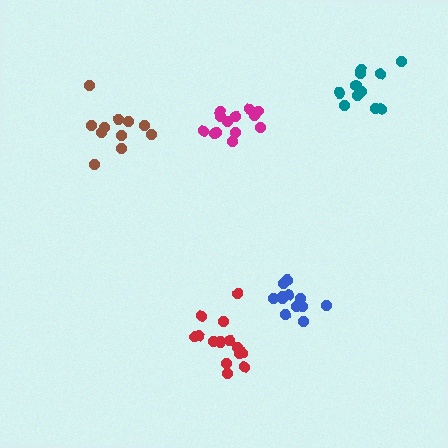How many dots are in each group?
Group 1: 11 dots, Group 2: 14 dots, Group 3: 11 dots, Group 4: 13 dots, Group 5: 14 dots (63 total).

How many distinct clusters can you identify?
There are 5 distinct clusters.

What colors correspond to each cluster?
The clusters are colored: teal, red, brown, magenta, blue.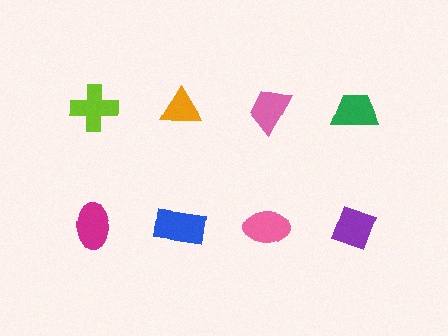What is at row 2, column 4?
A purple diamond.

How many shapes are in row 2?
4 shapes.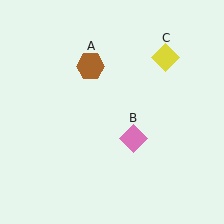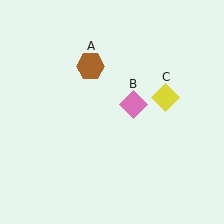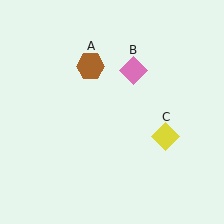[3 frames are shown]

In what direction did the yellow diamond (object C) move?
The yellow diamond (object C) moved down.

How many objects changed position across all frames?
2 objects changed position: pink diamond (object B), yellow diamond (object C).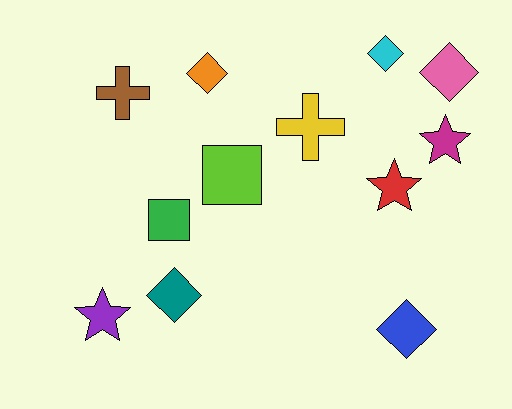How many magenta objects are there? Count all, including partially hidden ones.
There is 1 magenta object.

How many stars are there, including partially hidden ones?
There are 3 stars.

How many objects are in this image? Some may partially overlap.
There are 12 objects.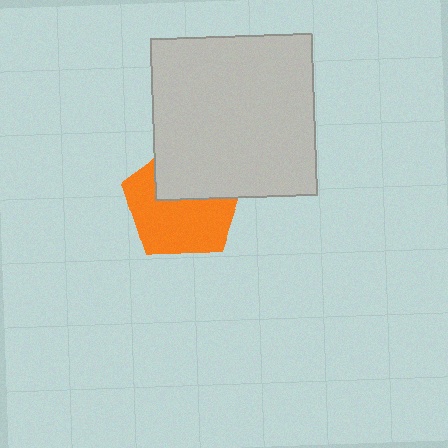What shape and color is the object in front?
The object in front is a light gray square.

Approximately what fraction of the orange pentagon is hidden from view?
Roughly 40% of the orange pentagon is hidden behind the light gray square.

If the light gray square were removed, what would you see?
You would see the complete orange pentagon.